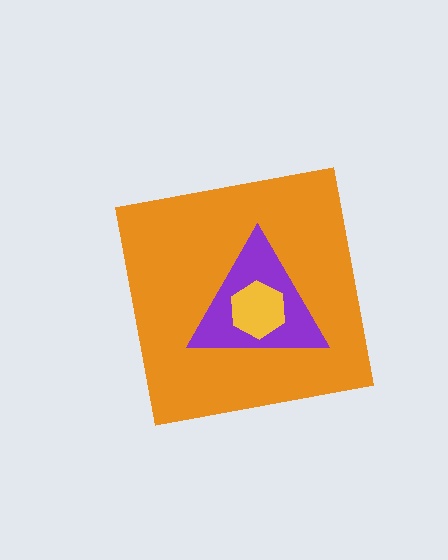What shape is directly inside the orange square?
The purple triangle.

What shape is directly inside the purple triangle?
The yellow hexagon.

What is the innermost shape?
The yellow hexagon.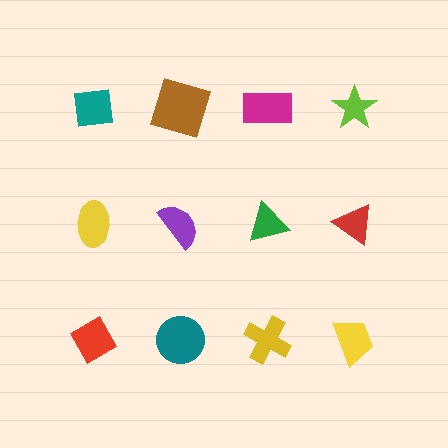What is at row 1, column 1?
A teal square.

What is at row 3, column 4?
A yellow trapezoid.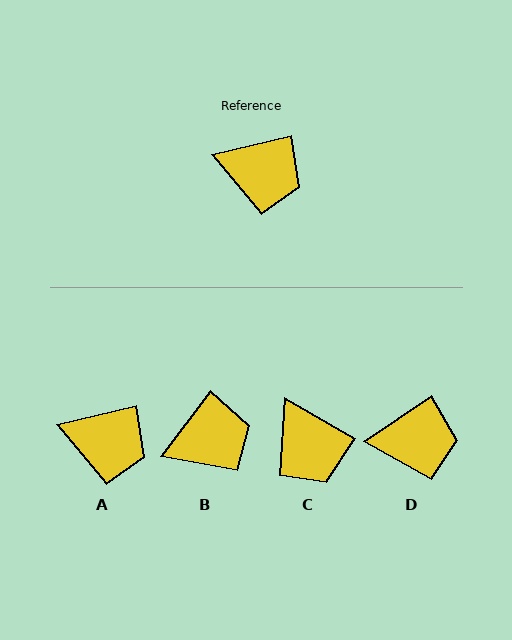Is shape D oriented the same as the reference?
No, it is off by about 21 degrees.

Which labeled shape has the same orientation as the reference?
A.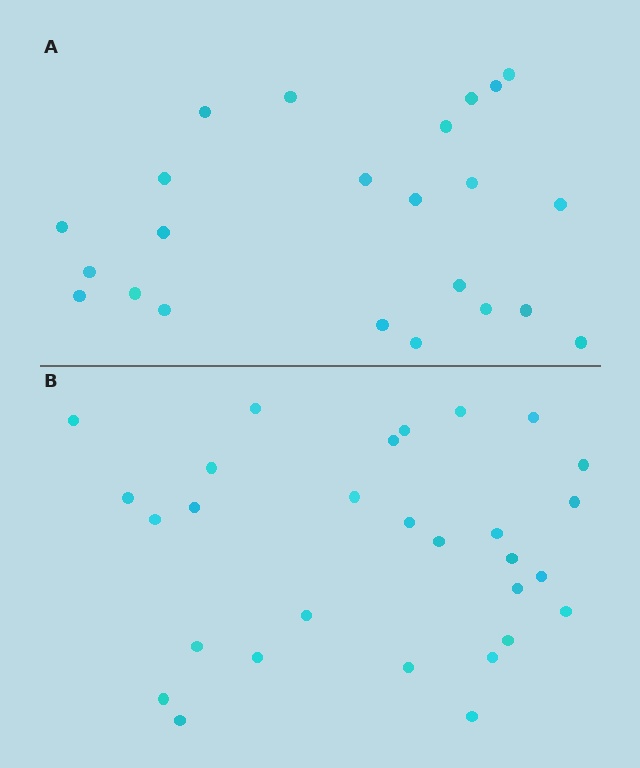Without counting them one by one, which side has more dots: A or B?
Region B (the bottom region) has more dots.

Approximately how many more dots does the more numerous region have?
Region B has about 6 more dots than region A.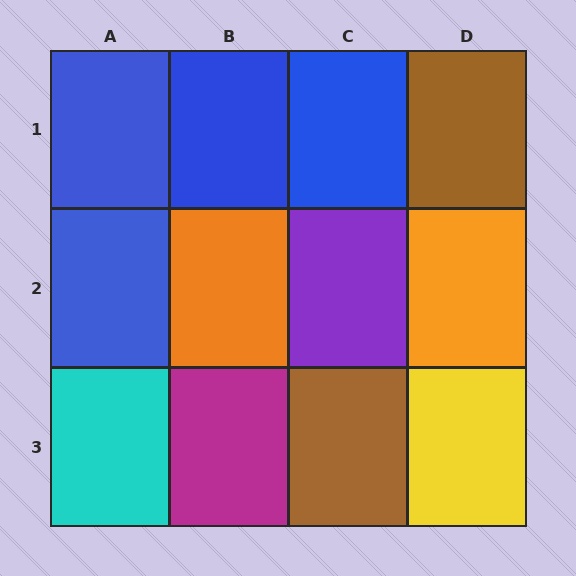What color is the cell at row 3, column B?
Magenta.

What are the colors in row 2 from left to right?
Blue, orange, purple, orange.